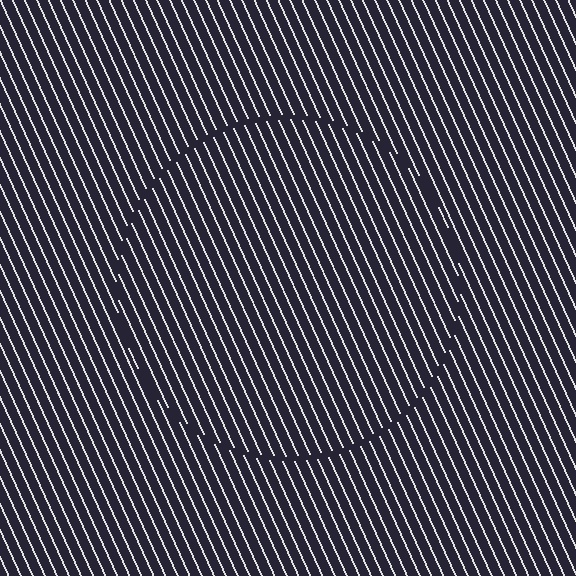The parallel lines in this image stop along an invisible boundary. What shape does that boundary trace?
An illusory circle. The interior of the shape contains the same grating, shifted by half a period — the contour is defined by the phase discontinuity where line-ends from the inner and outer gratings abut.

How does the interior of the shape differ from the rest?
The interior of the shape contains the same grating, shifted by half a period — the contour is defined by the phase discontinuity where line-ends from the inner and outer gratings abut.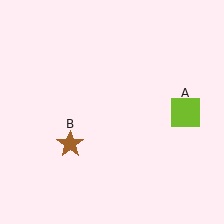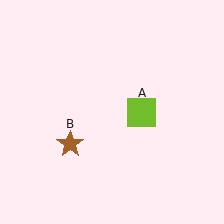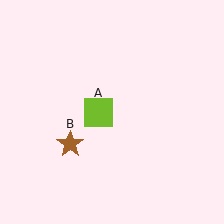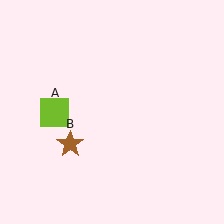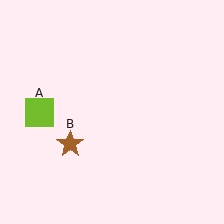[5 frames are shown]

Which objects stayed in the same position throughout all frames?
Brown star (object B) remained stationary.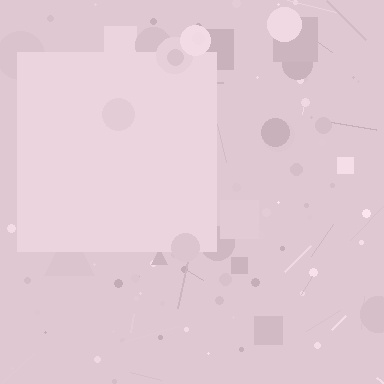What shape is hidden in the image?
A square is hidden in the image.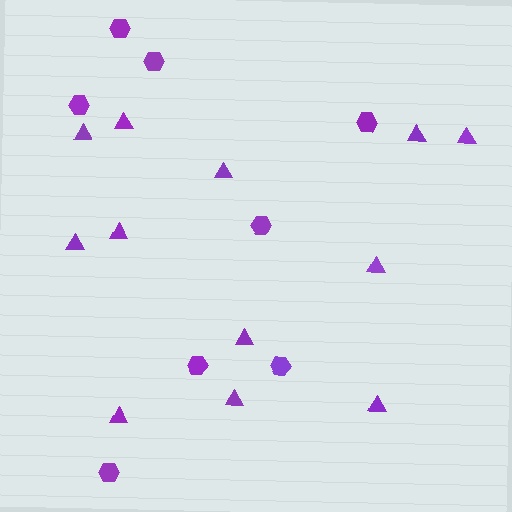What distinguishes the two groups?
There are 2 groups: one group of triangles (12) and one group of hexagons (8).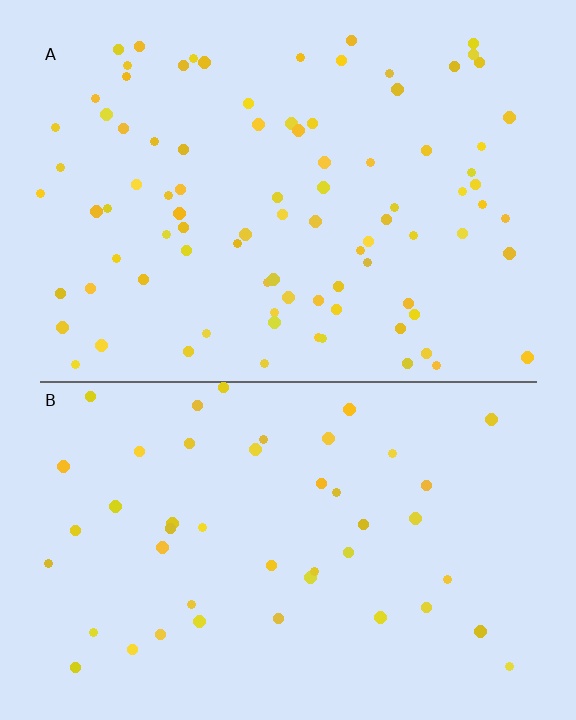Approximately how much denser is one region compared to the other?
Approximately 1.9× — region A over region B.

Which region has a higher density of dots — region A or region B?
A (the top).